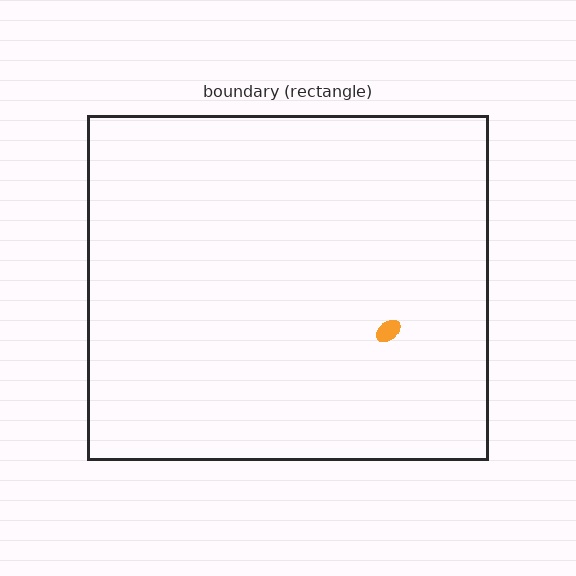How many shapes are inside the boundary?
1 inside, 0 outside.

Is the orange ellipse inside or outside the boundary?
Inside.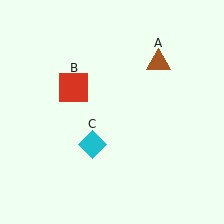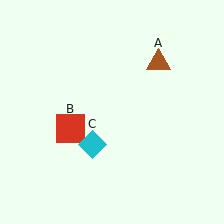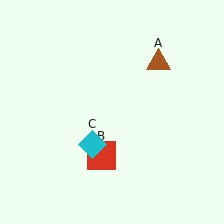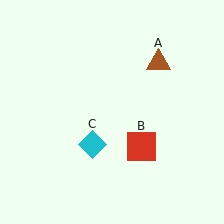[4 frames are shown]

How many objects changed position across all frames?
1 object changed position: red square (object B).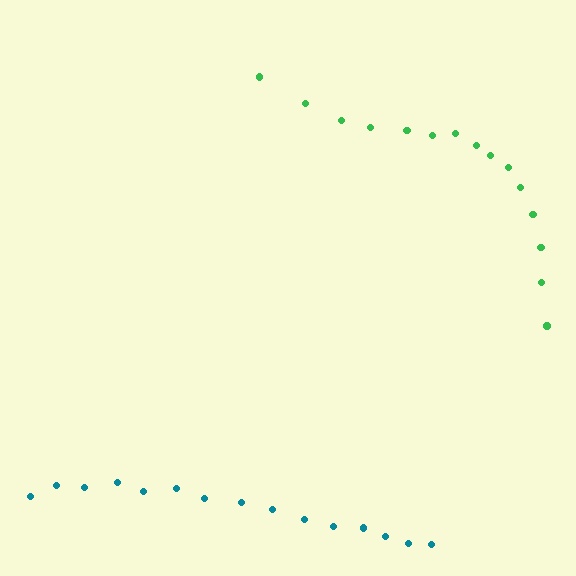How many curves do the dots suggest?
There are 2 distinct paths.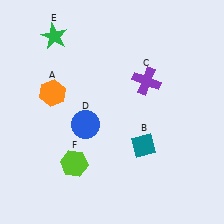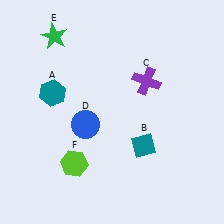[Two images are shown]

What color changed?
The hexagon (A) changed from orange in Image 1 to teal in Image 2.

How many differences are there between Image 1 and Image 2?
There is 1 difference between the two images.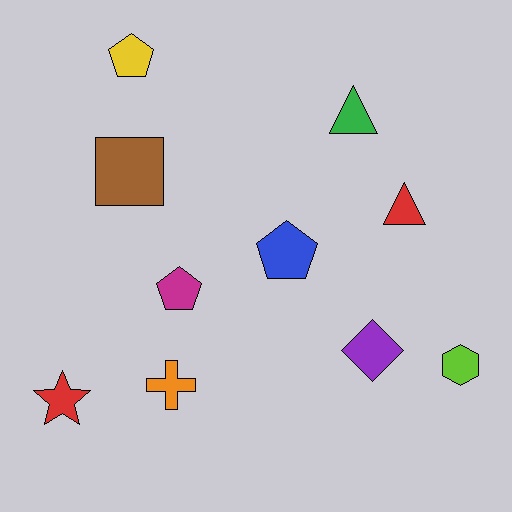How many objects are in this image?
There are 10 objects.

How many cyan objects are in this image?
There are no cyan objects.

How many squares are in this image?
There is 1 square.